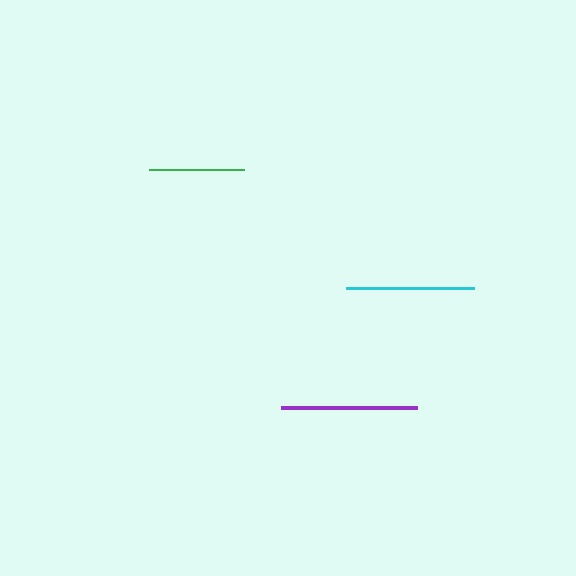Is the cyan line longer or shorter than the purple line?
The purple line is longer than the cyan line.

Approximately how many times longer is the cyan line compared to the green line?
The cyan line is approximately 1.3 times the length of the green line.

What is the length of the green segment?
The green segment is approximately 95 pixels long.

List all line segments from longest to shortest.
From longest to shortest: purple, cyan, green.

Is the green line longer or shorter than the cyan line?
The cyan line is longer than the green line.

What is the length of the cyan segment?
The cyan segment is approximately 128 pixels long.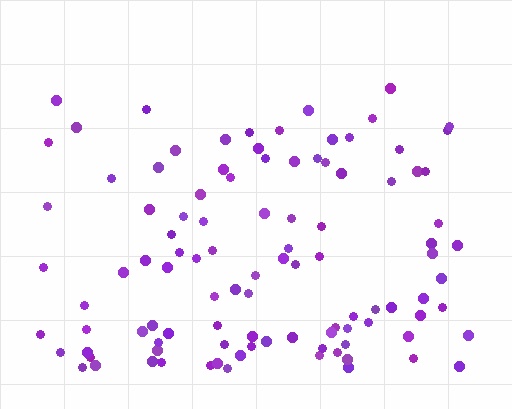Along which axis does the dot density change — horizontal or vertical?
Vertical.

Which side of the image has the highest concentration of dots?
The bottom.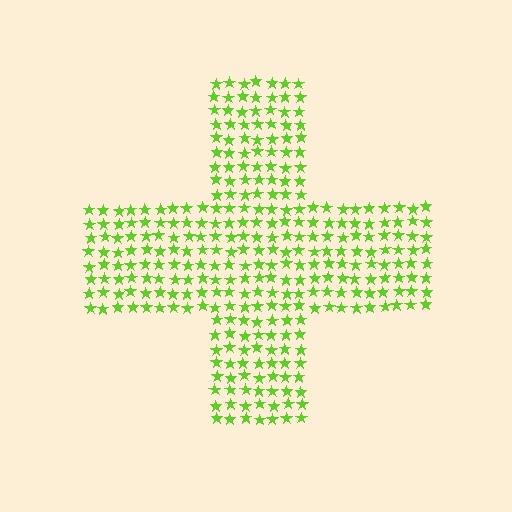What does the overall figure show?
The overall figure shows a cross.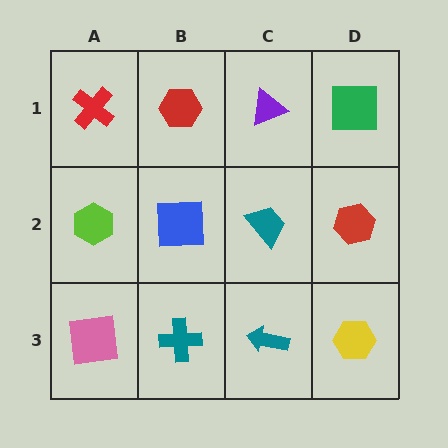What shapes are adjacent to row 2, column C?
A purple triangle (row 1, column C), a teal arrow (row 3, column C), a blue square (row 2, column B), a red hexagon (row 2, column D).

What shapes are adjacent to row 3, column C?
A teal trapezoid (row 2, column C), a teal cross (row 3, column B), a yellow hexagon (row 3, column D).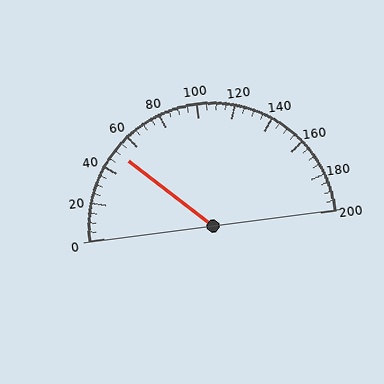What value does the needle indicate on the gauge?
The needle indicates approximately 50.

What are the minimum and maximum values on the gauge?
The gauge ranges from 0 to 200.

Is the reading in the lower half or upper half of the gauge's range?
The reading is in the lower half of the range (0 to 200).